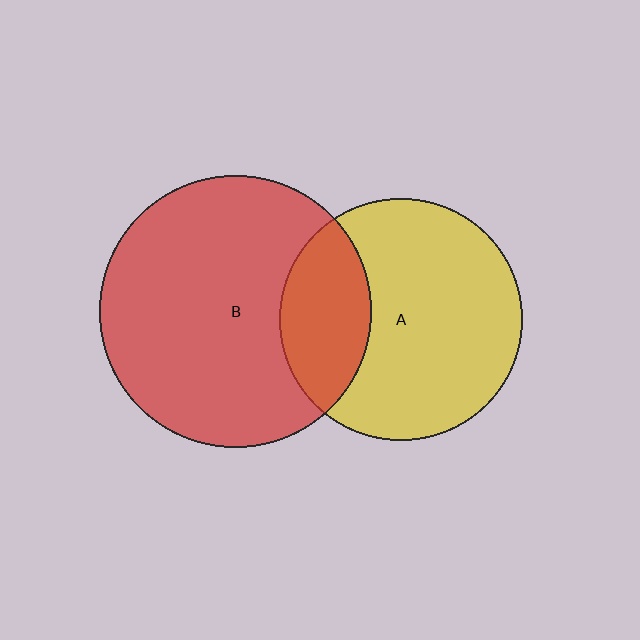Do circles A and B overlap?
Yes.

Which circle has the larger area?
Circle B (red).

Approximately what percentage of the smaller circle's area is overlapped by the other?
Approximately 25%.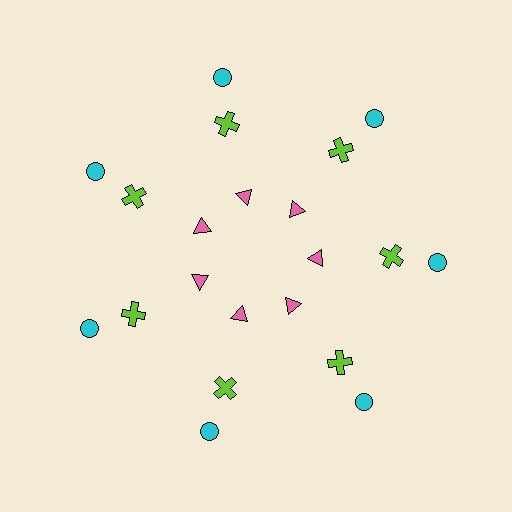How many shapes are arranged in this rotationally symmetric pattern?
There are 21 shapes, arranged in 7 groups of 3.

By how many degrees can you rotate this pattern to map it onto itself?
The pattern maps onto itself every 51 degrees of rotation.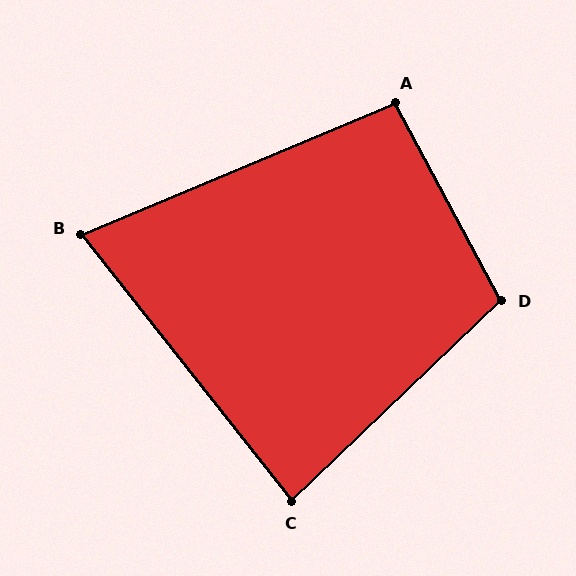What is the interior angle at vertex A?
Approximately 95 degrees (obtuse).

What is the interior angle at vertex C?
Approximately 85 degrees (acute).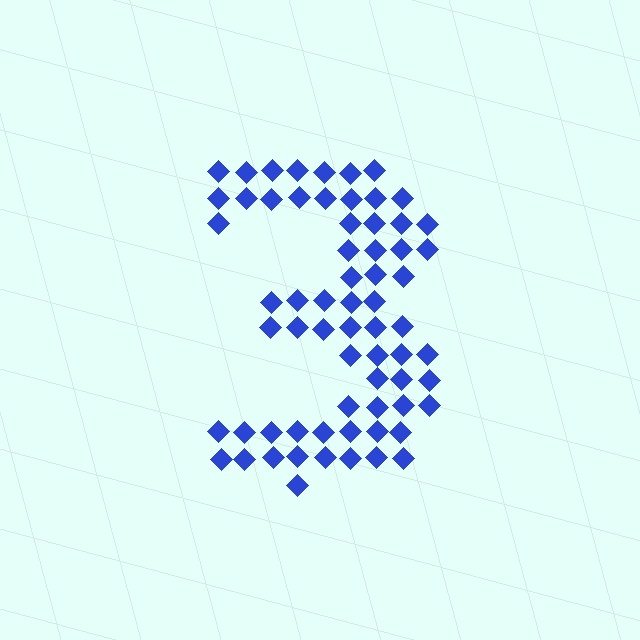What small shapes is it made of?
It is made of small diamonds.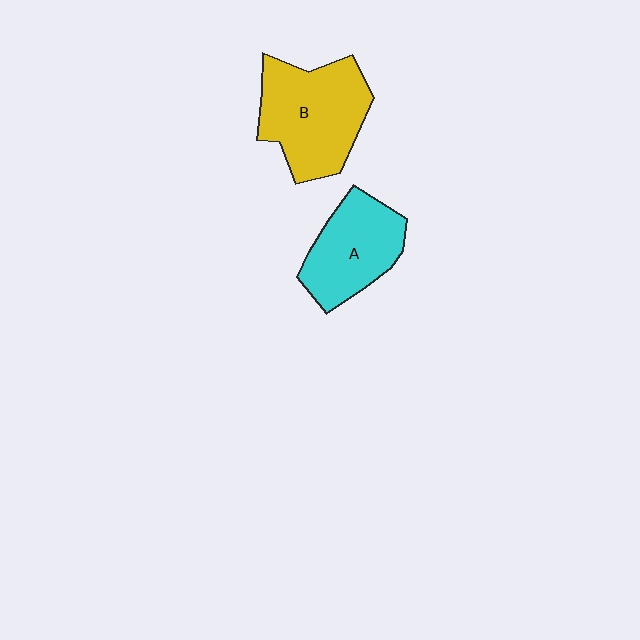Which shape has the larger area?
Shape B (yellow).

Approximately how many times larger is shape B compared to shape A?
Approximately 1.3 times.